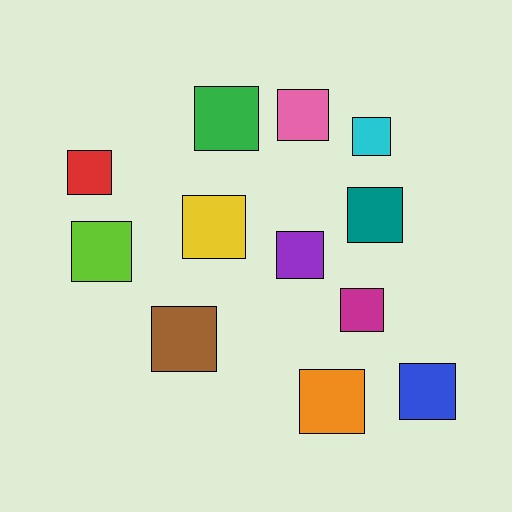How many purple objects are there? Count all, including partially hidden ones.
There is 1 purple object.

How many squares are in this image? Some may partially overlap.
There are 12 squares.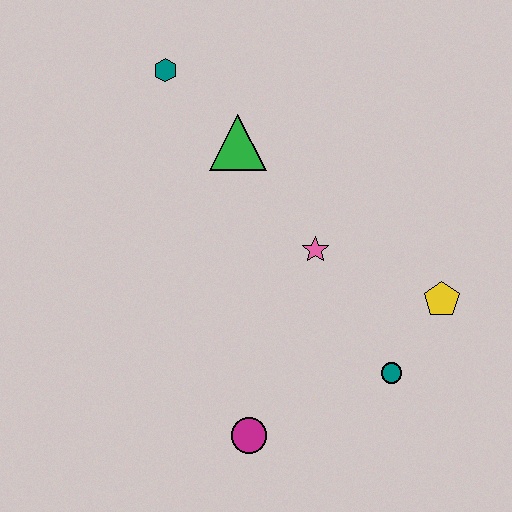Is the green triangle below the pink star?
No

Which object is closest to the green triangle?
The teal hexagon is closest to the green triangle.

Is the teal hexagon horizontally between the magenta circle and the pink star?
No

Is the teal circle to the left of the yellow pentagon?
Yes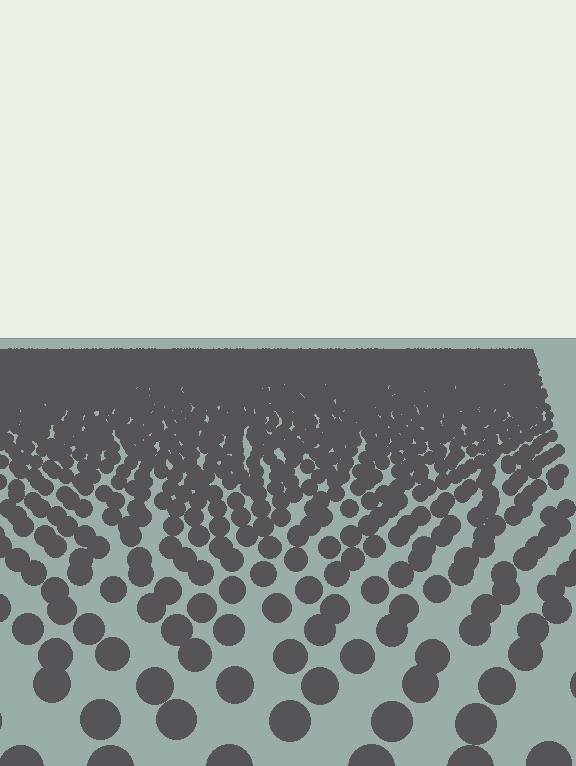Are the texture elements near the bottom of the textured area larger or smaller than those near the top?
Larger. Near the bottom, elements are closer to the viewer and appear at a bigger on-screen size.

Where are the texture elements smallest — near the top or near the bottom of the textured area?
Near the top.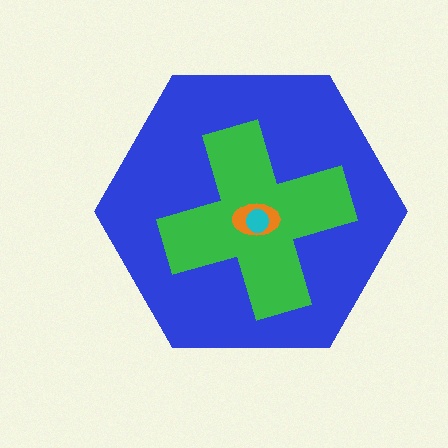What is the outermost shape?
The blue hexagon.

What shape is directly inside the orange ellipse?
The cyan circle.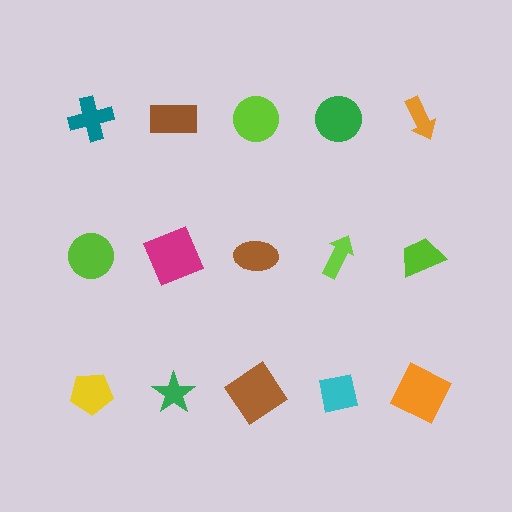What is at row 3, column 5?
An orange square.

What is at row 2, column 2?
A magenta square.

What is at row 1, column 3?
A lime circle.